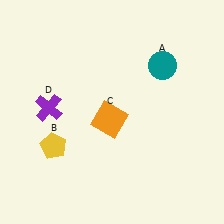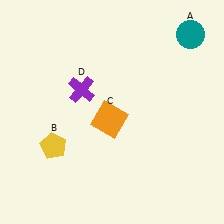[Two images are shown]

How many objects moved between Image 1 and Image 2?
2 objects moved between the two images.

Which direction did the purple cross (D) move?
The purple cross (D) moved right.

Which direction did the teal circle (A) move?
The teal circle (A) moved up.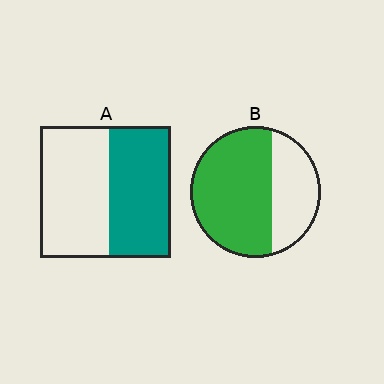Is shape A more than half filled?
Roughly half.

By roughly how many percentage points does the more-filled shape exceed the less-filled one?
By roughly 20 percentage points (B over A).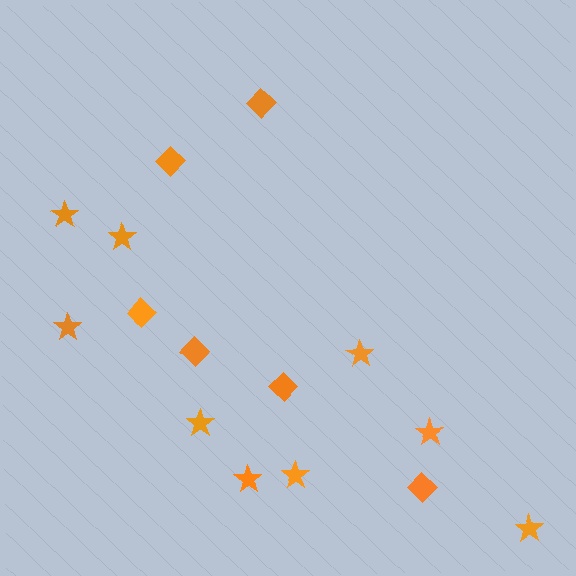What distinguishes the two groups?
There are 2 groups: one group of diamonds (6) and one group of stars (9).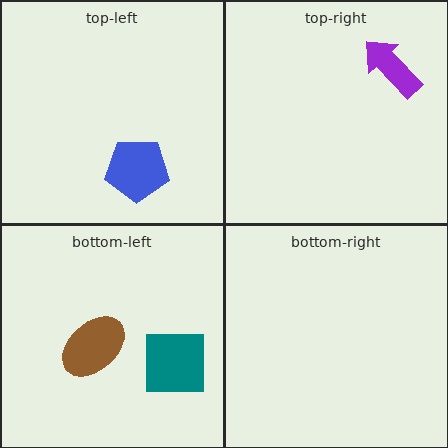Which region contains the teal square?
The bottom-left region.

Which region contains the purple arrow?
The top-right region.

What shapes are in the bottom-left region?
The brown ellipse, the teal square.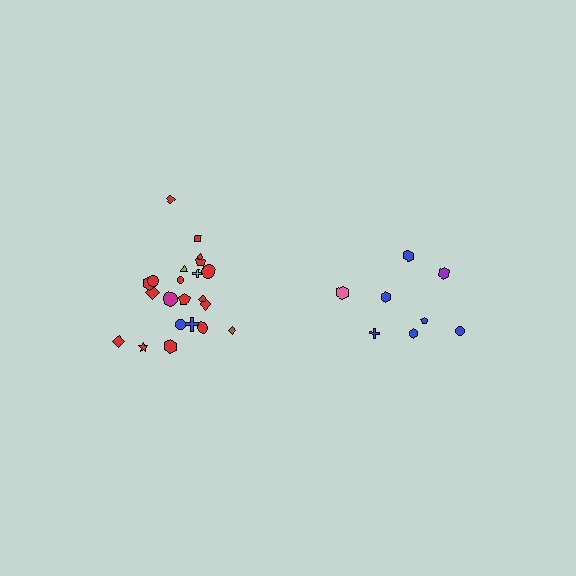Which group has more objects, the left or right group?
The left group.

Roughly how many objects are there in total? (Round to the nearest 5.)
Roughly 30 objects in total.